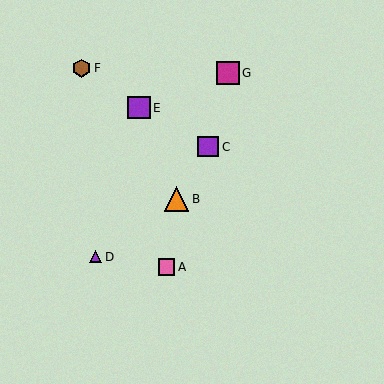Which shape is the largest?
The orange triangle (labeled B) is the largest.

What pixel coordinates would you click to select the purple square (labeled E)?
Click at (139, 108) to select the purple square E.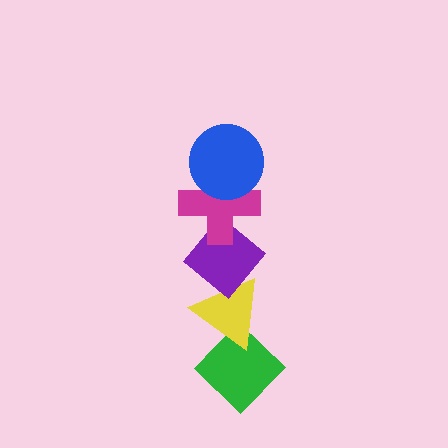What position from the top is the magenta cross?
The magenta cross is 2nd from the top.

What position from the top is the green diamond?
The green diamond is 5th from the top.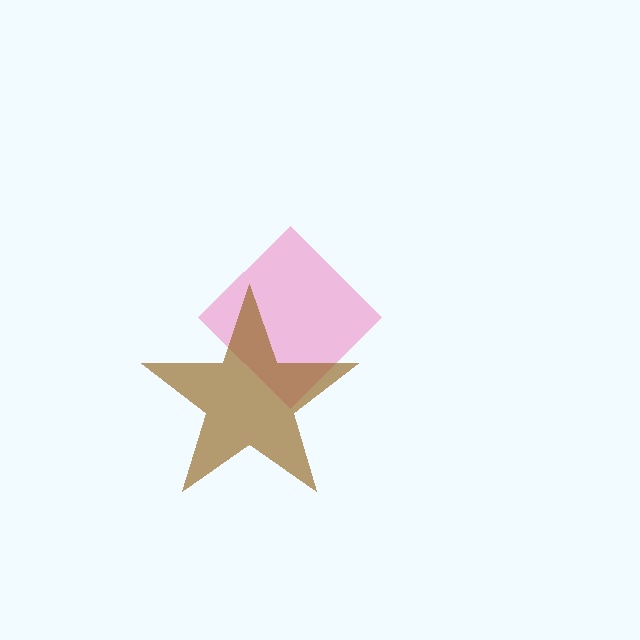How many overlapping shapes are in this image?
There are 2 overlapping shapes in the image.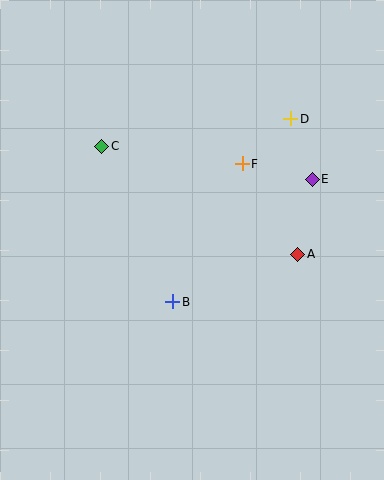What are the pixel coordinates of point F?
Point F is at (242, 164).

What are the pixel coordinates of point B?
Point B is at (173, 302).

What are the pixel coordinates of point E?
Point E is at (312, 179).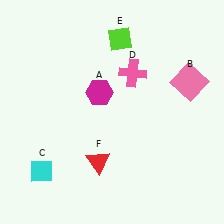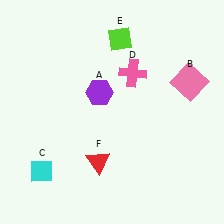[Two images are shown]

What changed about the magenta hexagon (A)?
In Image 1, A is magenta. In Image 2, it changed to purple.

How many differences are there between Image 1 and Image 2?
There is 1 difference between the two images.